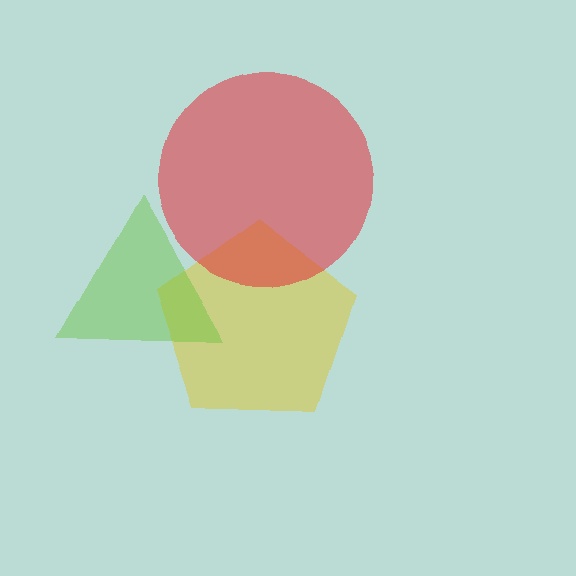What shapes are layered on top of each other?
The layered shapes are: a yellow pentagon, a lime triangle, a red circle.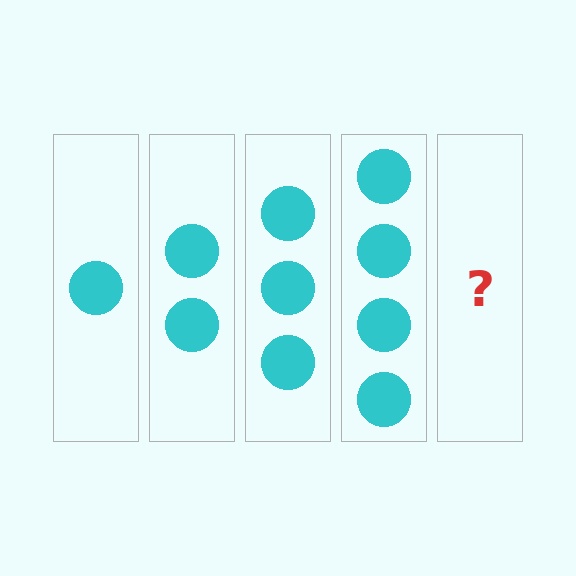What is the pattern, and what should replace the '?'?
The pattern is that each step adds one more circle. The '?' should be 5 circles.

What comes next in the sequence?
The next element should be 5 circles.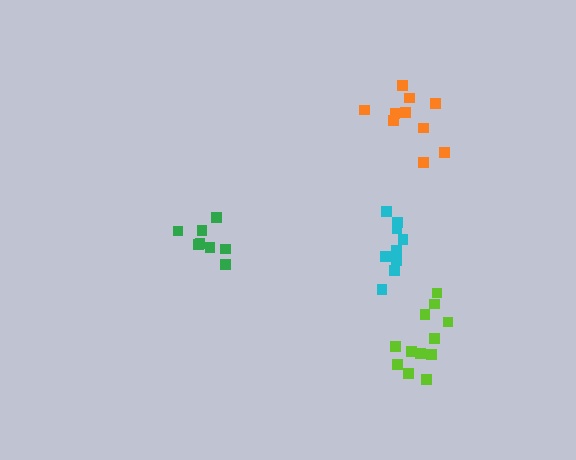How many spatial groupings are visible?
There are 4 spatial groupings.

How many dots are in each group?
Group 1: 8 dots, Group 2: 10 dots, Group 3: 12 dots, Group 4: 9 dots (39 total).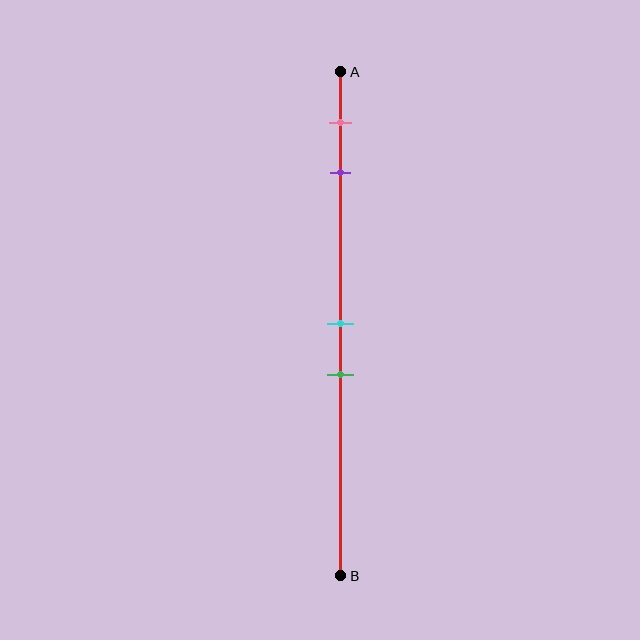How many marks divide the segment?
There are 4 marks dividing the segment.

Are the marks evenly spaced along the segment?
No, the marks are not evenly spaced.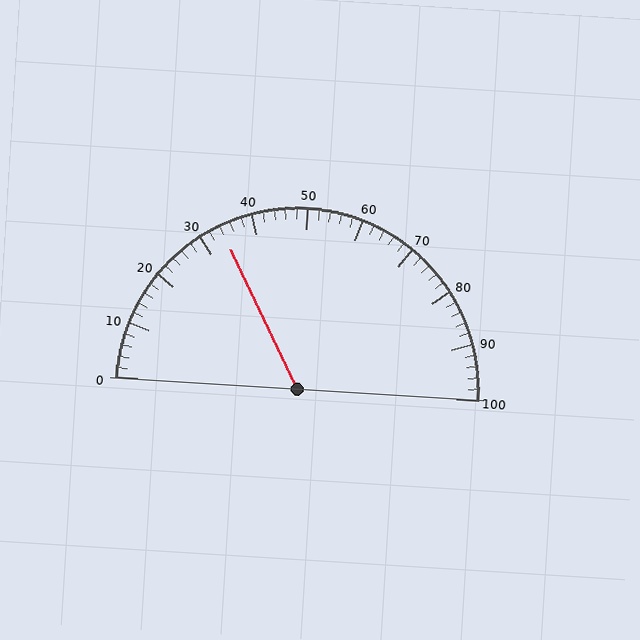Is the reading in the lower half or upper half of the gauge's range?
The reading is in the lower half of the range (0 to 100).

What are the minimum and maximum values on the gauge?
The gauge ranges from 0 to 100.